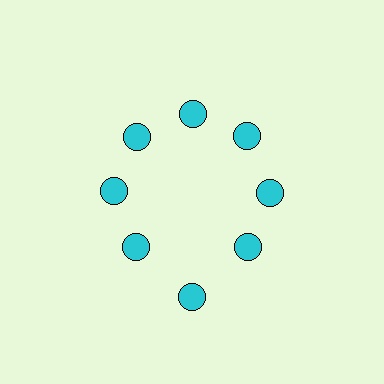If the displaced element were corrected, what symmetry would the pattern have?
It would have 8-fold rotational symmetry — the pattern would map onto itself every 45 degrees.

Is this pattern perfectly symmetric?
No. The 8 cyan circles are arranged in a ring, but one element near the 6 o'clock position is pushed outward from the center, breaking the 8-fold rotational symmetry.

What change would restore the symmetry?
The symmetry would be restored by moving it inward, back onto the ring so that all 8 circles sit at equal angles and equal distance from the center.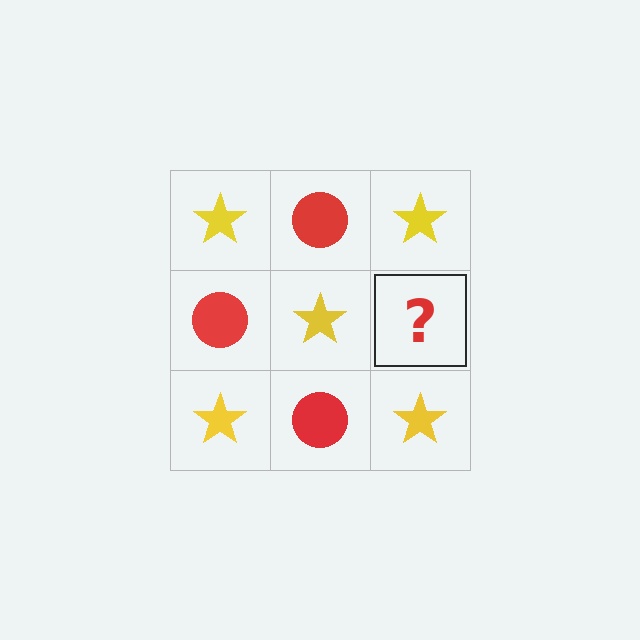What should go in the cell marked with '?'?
The missing cell should contain a red circle.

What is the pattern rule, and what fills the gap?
The rule is that it alternates yellow star and red circle in a checkerboard pattern. The gap should be filled with a red circle.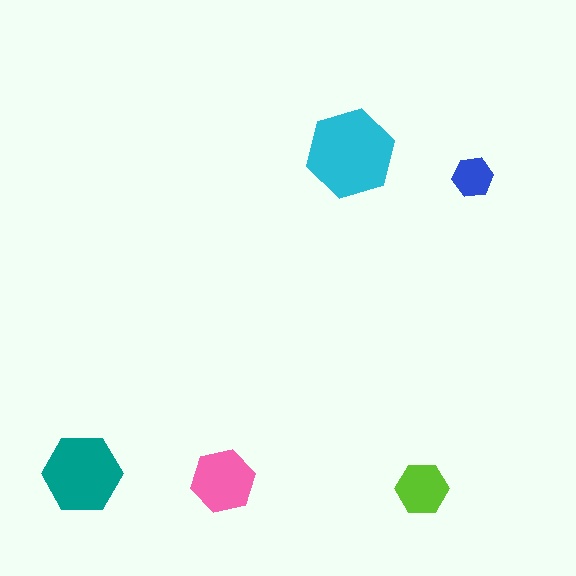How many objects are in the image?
There are 5 objects in the image.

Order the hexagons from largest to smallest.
the cyan one, the teal one, the pink one, the lime one, the blue one.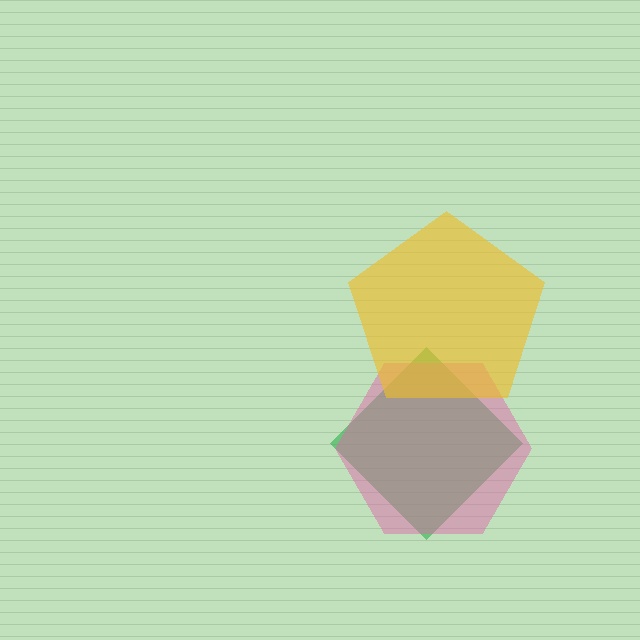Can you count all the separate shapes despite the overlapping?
Yes, there are 3 separate shapes.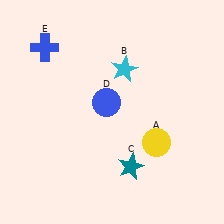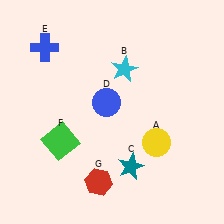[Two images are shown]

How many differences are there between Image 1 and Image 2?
There are 2 differences between the two images.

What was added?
A green square (F), a red hexagon (G) were added in Image 2.